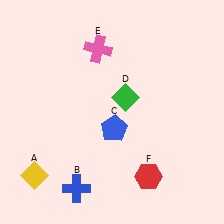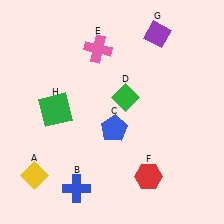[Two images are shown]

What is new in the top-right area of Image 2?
A purple diamond (G) was added in the top-right area of Image 2.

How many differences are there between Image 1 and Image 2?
There are 2 differences between the two images.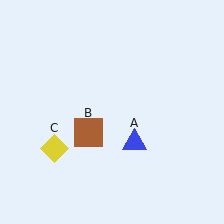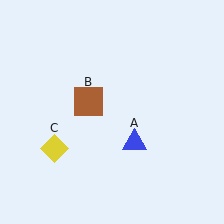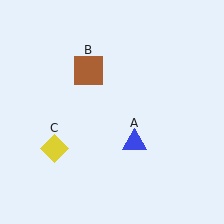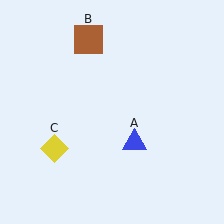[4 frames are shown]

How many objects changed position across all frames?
1 object changed position: brown square (object B).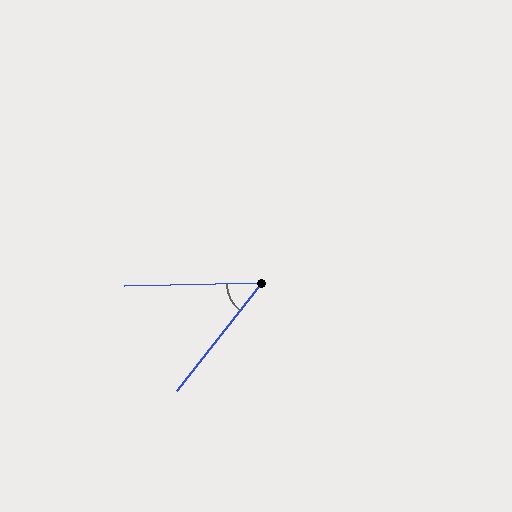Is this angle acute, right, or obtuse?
It is acute.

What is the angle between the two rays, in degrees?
Approximately 51 degrees.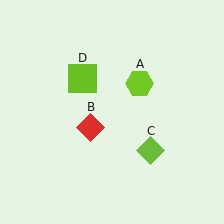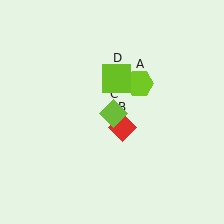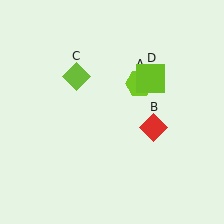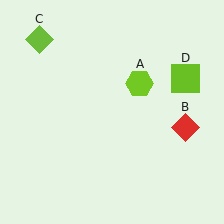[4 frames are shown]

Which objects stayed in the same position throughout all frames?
Lime hexagon (object A) remained stationary.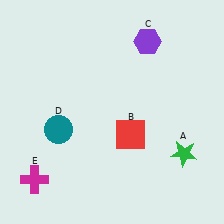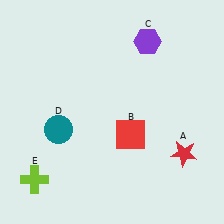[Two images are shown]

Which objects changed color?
A changed from green to red. E changed from magenta to lime.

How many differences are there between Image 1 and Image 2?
There are 2 differences between the two images.